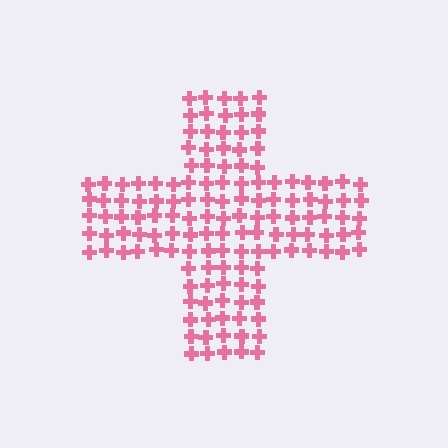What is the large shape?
The large shape is a cross.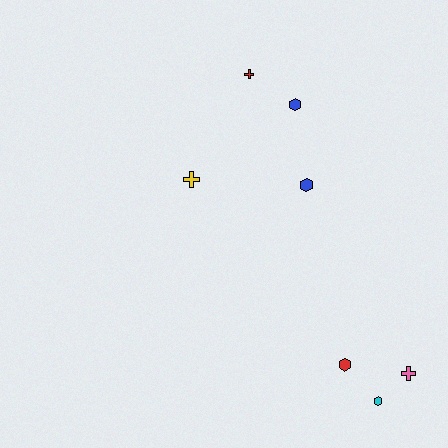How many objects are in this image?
There are 7 objects.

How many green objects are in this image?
There are no green objects.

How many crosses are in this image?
There are 3 crosses.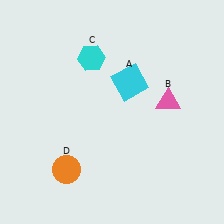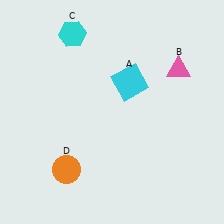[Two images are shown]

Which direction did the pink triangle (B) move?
The pink triangle (B) moved up.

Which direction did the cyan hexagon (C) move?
The cyan hexagon (C) moved up.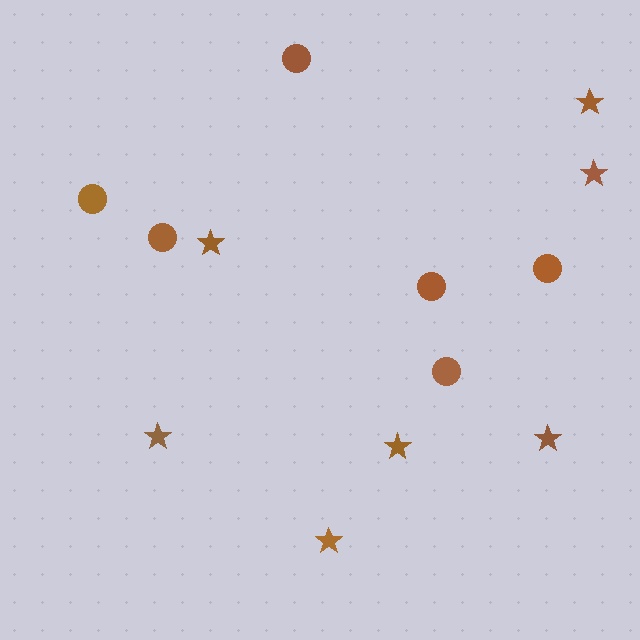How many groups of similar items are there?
There are 2 groups: one group of circles (6) and one group of stars (7).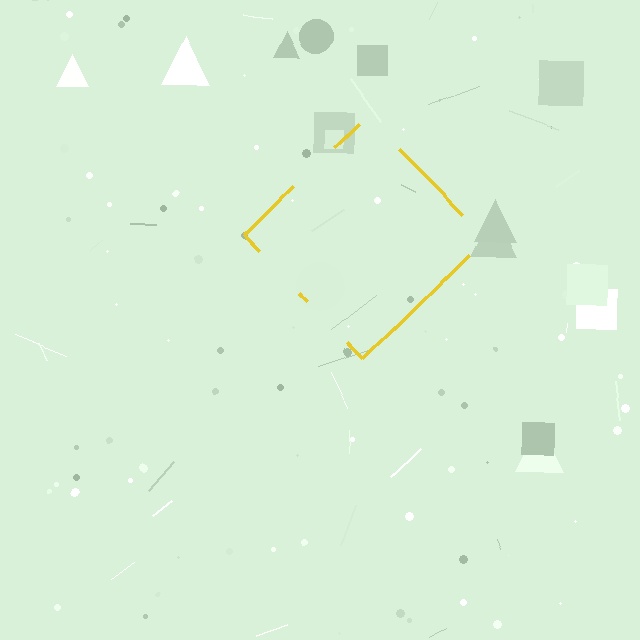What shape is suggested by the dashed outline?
The dashed outline suggests a diamond.